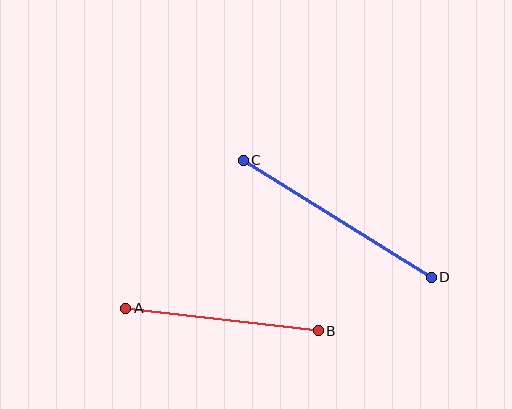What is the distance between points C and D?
The distance is approximately 222 pixels.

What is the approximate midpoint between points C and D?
The midpoint is at approximately (337, 219) pixels.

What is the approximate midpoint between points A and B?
The midpoint is at approximately (222, 320) pixels.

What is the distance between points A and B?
The distance is approximately 194 pixels.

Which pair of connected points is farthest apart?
Points C and D are farthest apart.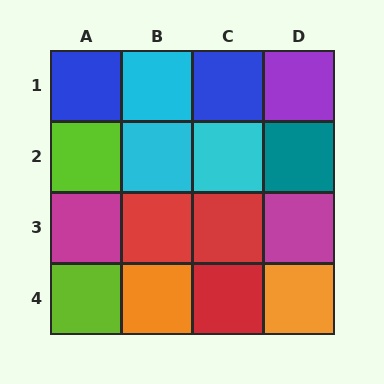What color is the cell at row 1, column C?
Blue.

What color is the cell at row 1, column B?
Cyan.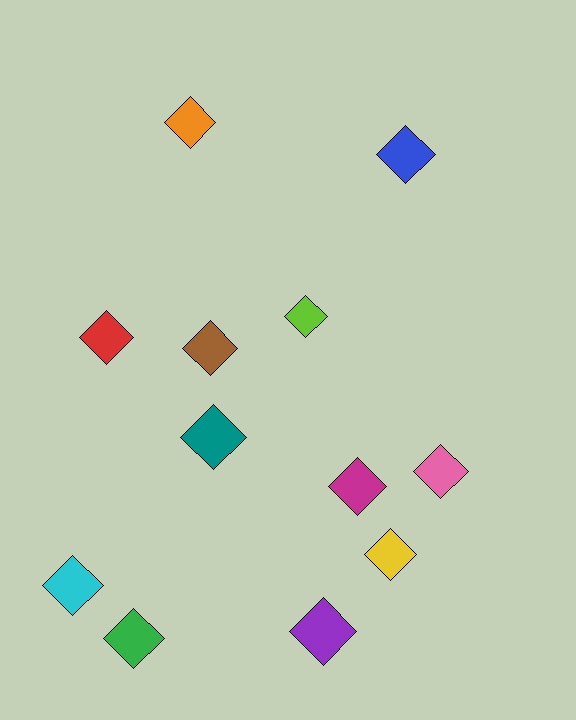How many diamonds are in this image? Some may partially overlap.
There are 12 diamonds.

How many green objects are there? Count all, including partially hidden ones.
There is 1 green object.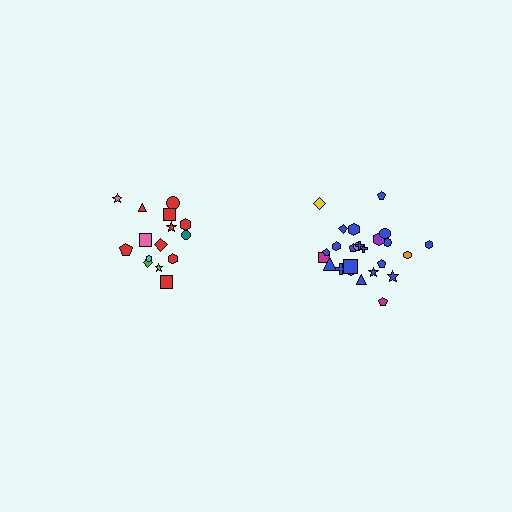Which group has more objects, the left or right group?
The right group.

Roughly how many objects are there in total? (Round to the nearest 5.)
Roughly 40 objects in total.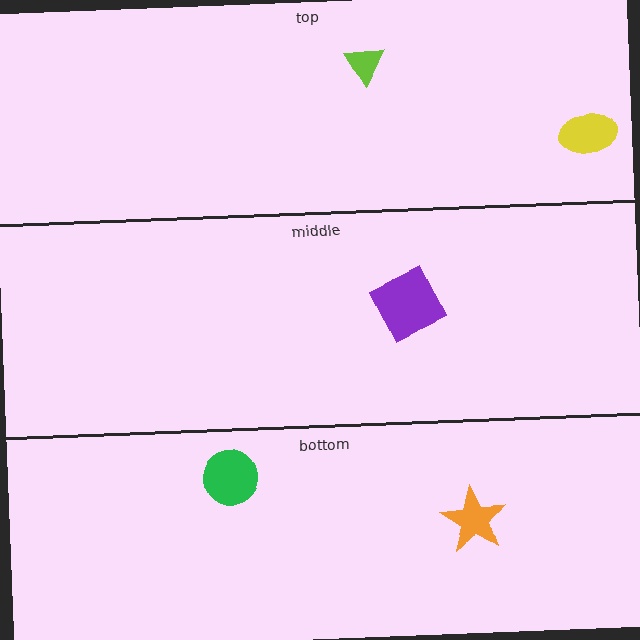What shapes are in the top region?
The yellow ellipse, the lime triangle.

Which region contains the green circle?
The bottom region.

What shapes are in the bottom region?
The orange star, the green circle.